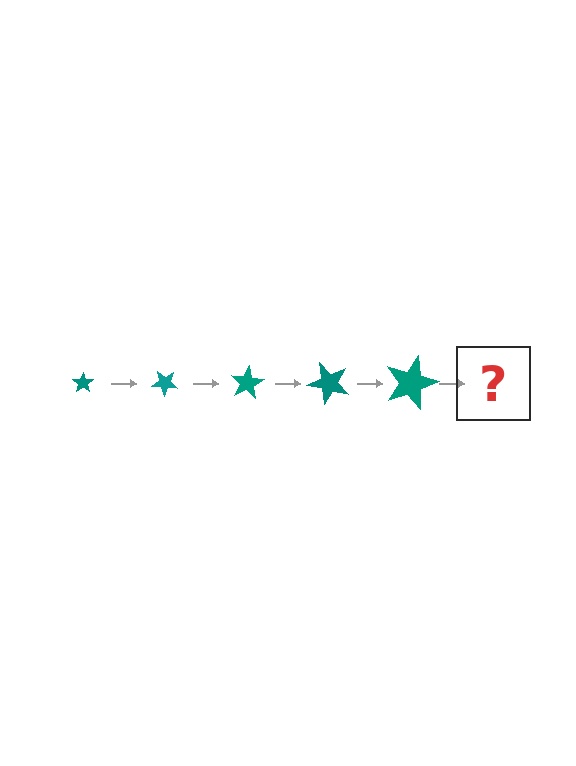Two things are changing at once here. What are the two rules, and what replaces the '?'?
The two rules are that the star grows larger each step and it rotates 40 degrees each step. The '?' should be a star, larger than the previous one and rotated 200 degrees from the start.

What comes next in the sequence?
The next element should be a star, larger than the previous one and rotated 200 degrees from the start.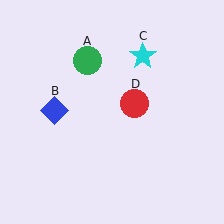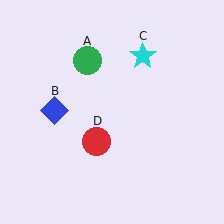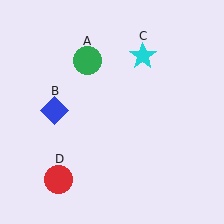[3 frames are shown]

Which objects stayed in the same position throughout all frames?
Green circle (object A) and blue diamond (object B) and cyan star (object C) remained stationary.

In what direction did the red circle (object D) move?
The red circle (object D) moved down and to the left.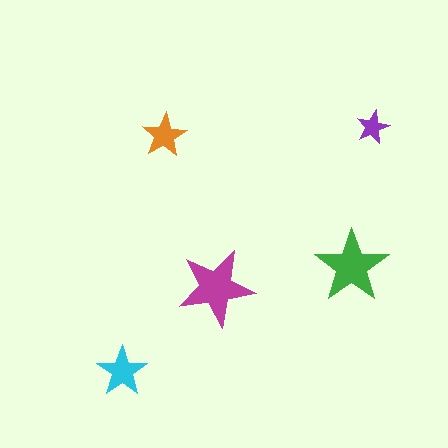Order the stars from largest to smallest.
the magenta one, the green one, the cyan one, the orange one, the purple one.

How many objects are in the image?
There are 5 objects in the image.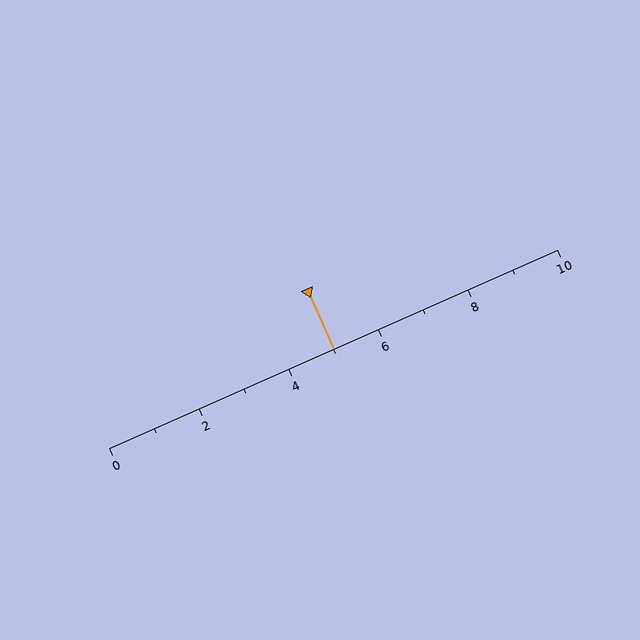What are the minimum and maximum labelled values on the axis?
The axis runs from 0 to 10.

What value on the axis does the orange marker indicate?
The marker indicates approximately 5.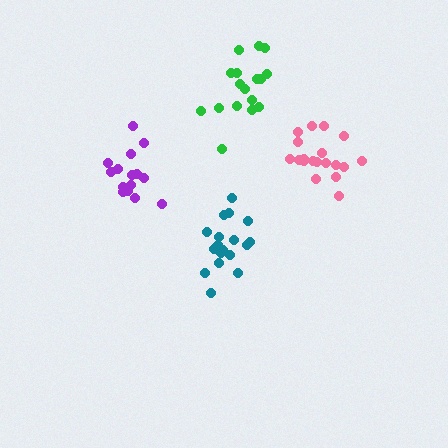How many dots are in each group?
Group 1: 17 dots, Group 2: 19 dots, Group 3: 15 dots, Group 4: 18 dots (69 total).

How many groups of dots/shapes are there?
There are 4 groups.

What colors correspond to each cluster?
The clusters are colored: green, pink, purple, teal.